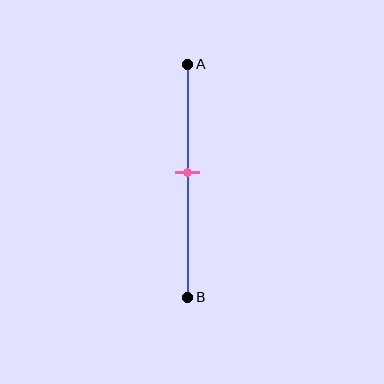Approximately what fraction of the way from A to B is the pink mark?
The pink mark is approximately 45% of the way from A to B.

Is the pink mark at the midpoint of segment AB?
No, the mark is at about 45% from A, not at the 50% midpoint.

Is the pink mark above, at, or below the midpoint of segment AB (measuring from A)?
The pink mark is above the midpoint of segment AB.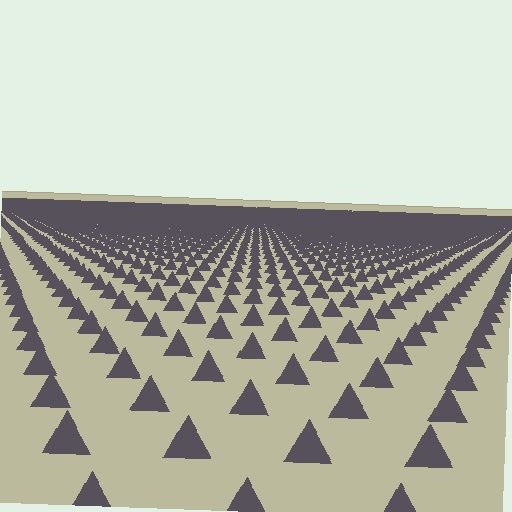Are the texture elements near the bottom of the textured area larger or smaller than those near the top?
Larger. Near the bottom, elements are closer to the viewer and appear at a bigger on-screen size.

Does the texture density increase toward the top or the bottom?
Density increases toward the top.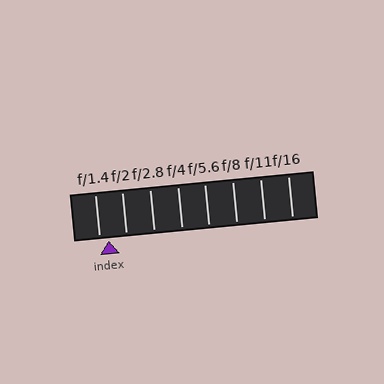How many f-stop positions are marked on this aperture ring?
There are 8 f-stop positions marked.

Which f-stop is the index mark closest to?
The index mark is closest to f/1.4.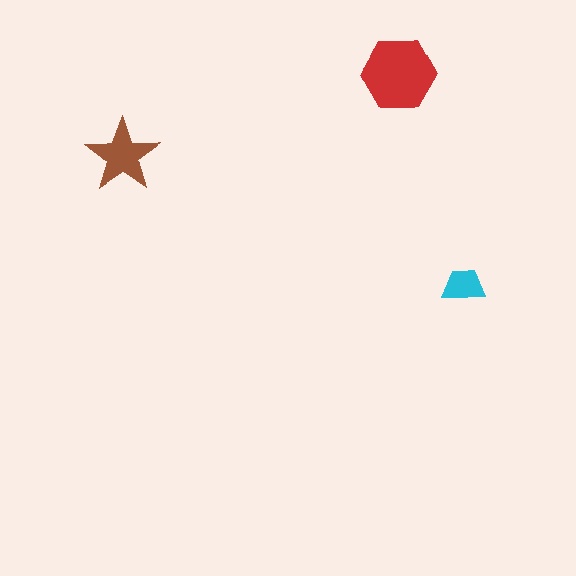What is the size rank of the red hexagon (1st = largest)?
1st.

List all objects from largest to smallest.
The red hexagon, the brown star, the cyan trapezoid.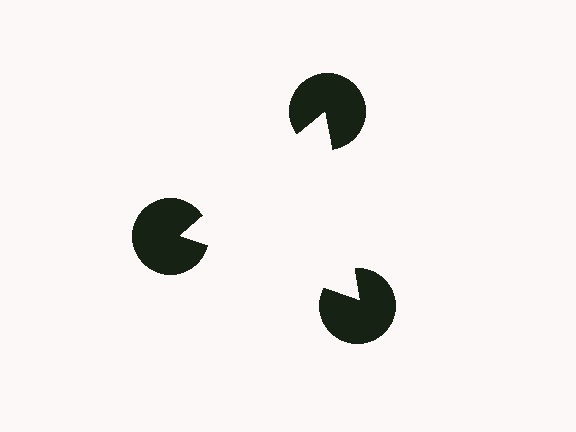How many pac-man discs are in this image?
There are 3 — one at each vertex of the illusory triangle.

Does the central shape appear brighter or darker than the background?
It typically appears slightly brighter than the background, even though no actual brightness change is drawn.